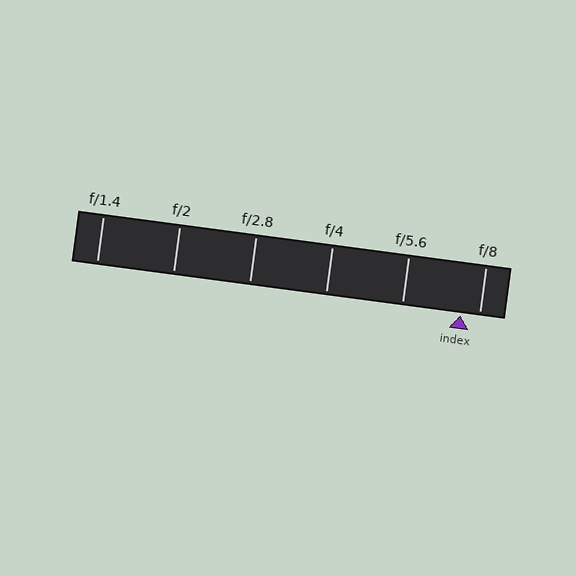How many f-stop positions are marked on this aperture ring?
There are 6 f-stop positions marked.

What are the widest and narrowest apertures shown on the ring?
The widest aperture shown is f/1.4 and the narrowest is f/8.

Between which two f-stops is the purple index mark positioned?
The index mark is between f/5.6 and f/8.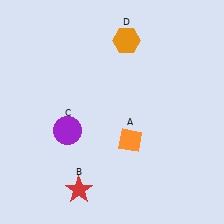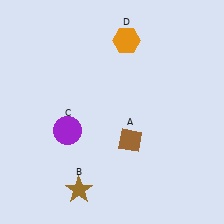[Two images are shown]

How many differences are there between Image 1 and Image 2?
There are 2 differences between the two images.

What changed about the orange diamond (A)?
In Image 1, A is orange. In Image 2, it changed to brown.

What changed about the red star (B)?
In Image 1, B is red. In Image 2, it changed to brown.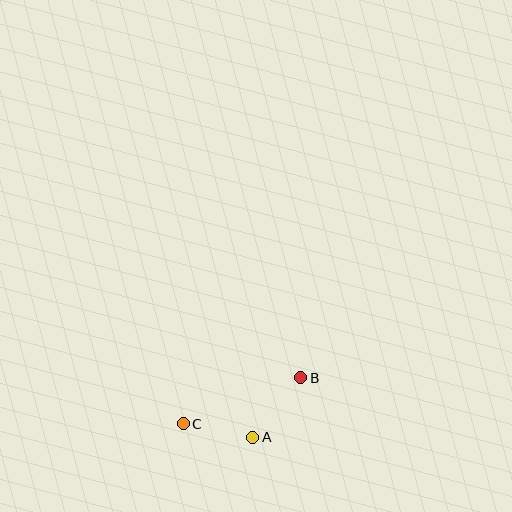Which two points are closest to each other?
Points A and C are closest to each other.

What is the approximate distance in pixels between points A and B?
The distance between A and B is approximately 77 pixels.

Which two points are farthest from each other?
Points B and C are farthest from each other.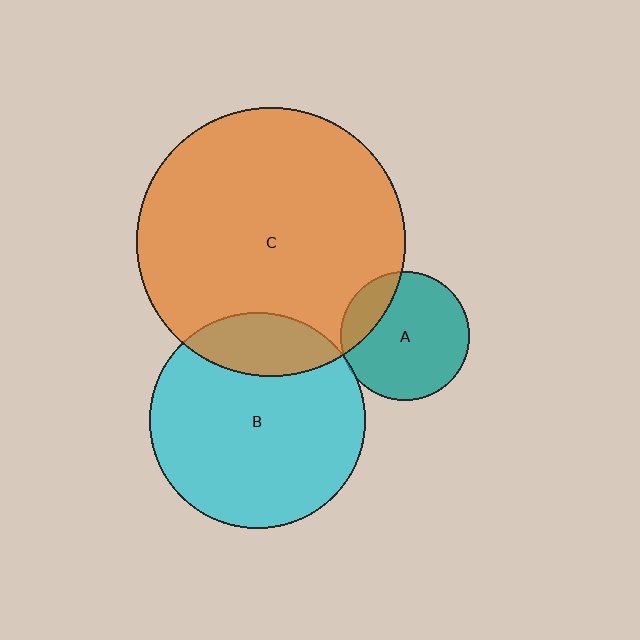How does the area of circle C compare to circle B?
Approximately 1.6 times.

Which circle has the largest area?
Circle C (orange).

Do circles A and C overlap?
Yes.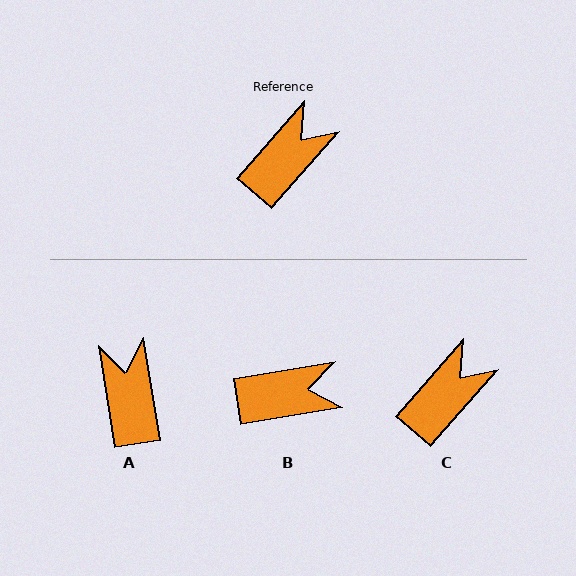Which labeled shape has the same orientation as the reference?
C.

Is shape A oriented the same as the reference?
No, it is off by about 50 degrees.